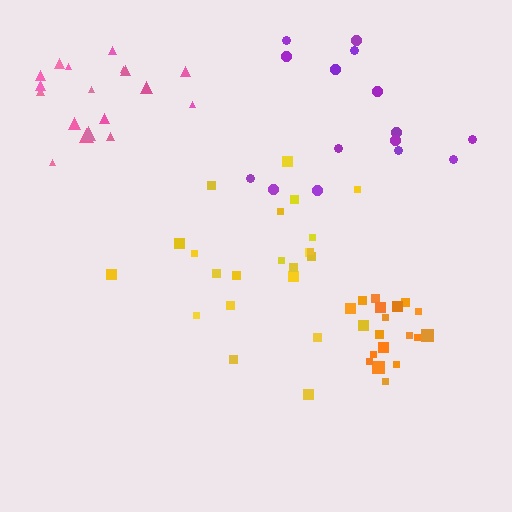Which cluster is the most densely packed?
Orange.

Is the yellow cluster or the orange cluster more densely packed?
Orange.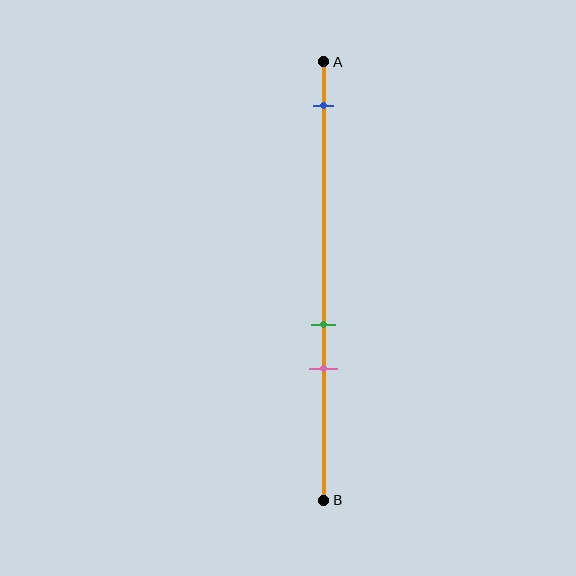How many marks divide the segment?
There are 3 marks dividing the segment.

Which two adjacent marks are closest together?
The green and pink marks are the closest adjacent pair.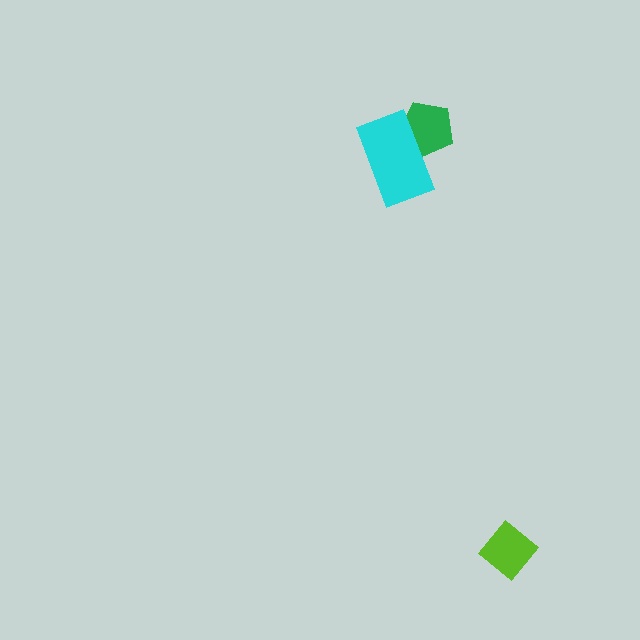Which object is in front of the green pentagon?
The cyan rectangle is in front of the green pentagon.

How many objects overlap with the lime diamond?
0 objects overlap with the lime diamond.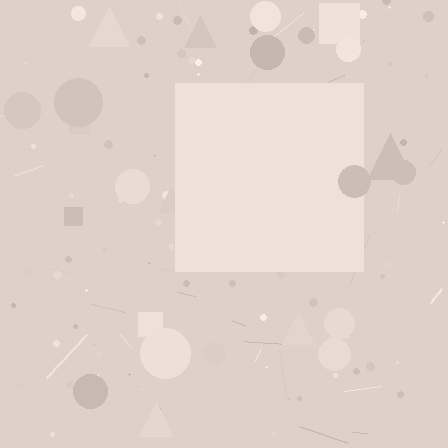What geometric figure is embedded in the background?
A square is embedded in the background.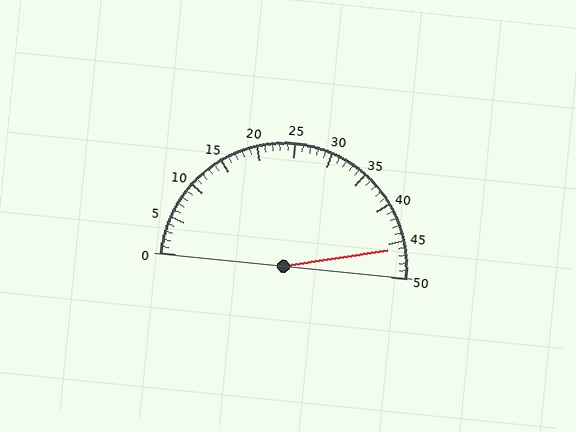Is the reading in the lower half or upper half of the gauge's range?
The reading is in the upper half of the range (0 to 50).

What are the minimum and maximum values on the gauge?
The gauge ranges from 0 to 50.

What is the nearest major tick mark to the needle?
The nearest major tick mark is 45.